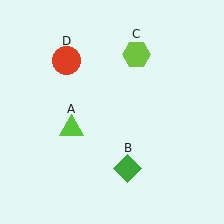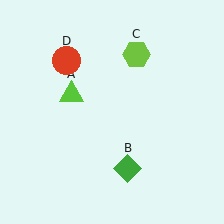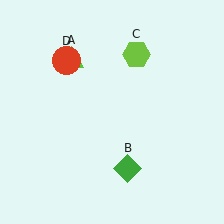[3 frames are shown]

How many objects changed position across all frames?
1 object changed position: lime triangle (object A).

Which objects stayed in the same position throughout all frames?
Green diamond (object B) and lime hexagon (object C) and red circle (object D) remained stationary.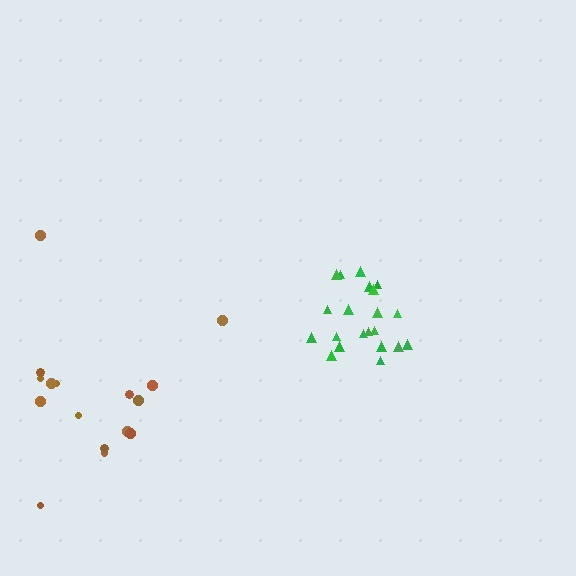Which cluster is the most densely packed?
Green.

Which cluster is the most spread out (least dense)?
Brown.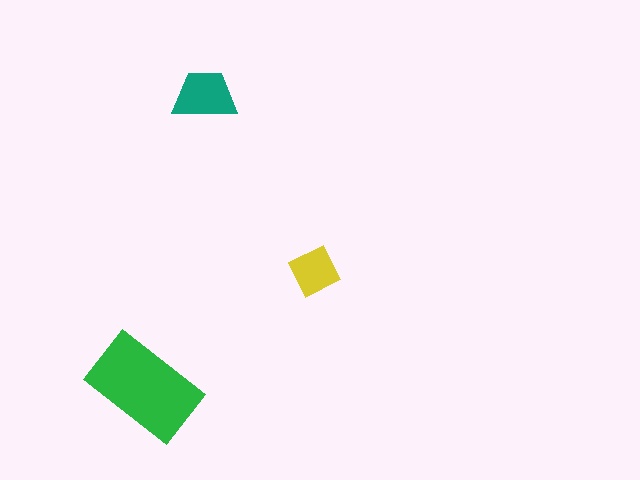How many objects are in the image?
There are 3 objects in the image.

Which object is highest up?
The teal trapezoid is topmost.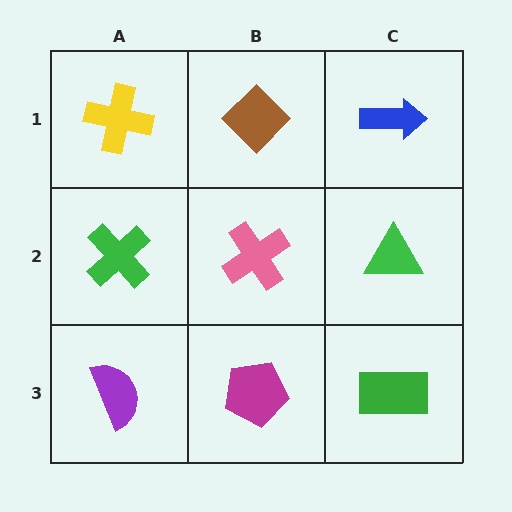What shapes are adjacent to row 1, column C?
A green triangle (row 2, column C), a brown diamond (row 1, column B).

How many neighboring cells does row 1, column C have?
2.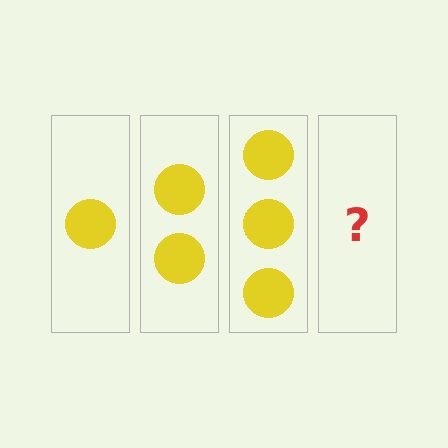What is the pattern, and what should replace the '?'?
The pattern is that each step adds one more circle. The '?' should be 4 circles.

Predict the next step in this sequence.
The next step is 4 circles.